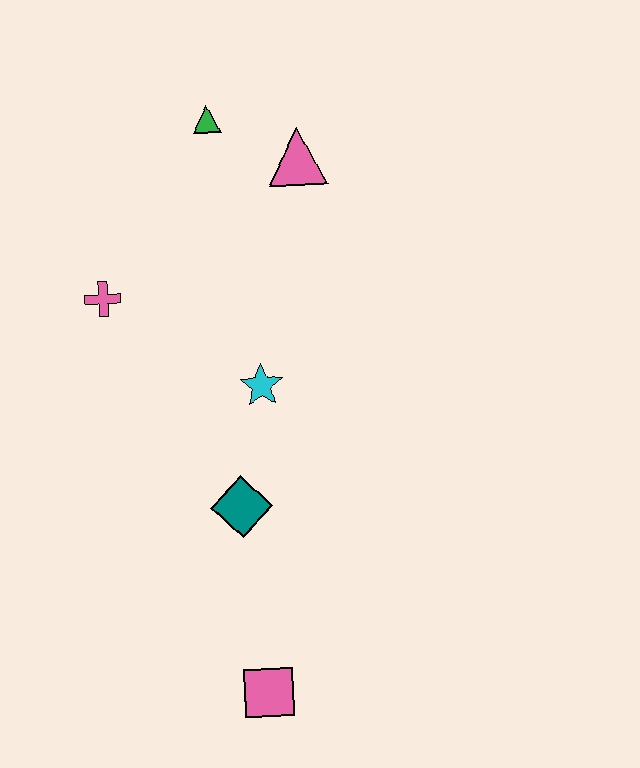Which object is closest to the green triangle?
The pink triangle is closest to the green triangle.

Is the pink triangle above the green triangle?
No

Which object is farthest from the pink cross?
The pink square is farthest from the pink cross.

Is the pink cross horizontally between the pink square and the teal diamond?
No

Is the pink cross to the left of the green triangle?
Yes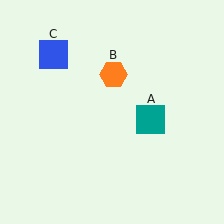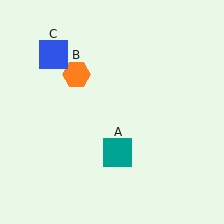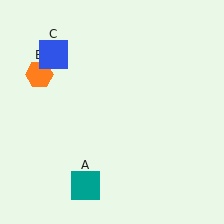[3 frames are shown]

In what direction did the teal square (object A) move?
The teal square (object A) moved down and to the left.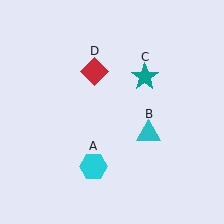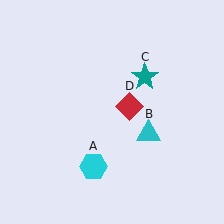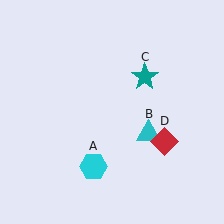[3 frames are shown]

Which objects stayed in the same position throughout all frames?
Cyan hexagon (object A) and cyan triangle (object B) and teal star (object C) remained stationary.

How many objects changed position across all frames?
1 object changed position: red diamond (object D).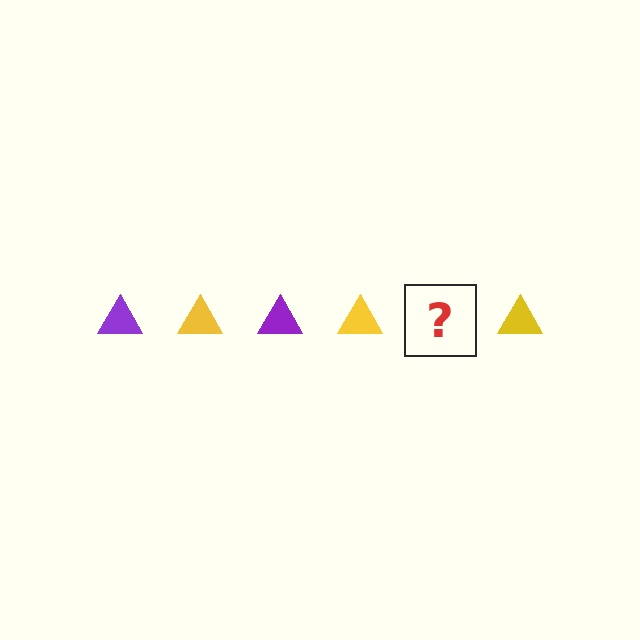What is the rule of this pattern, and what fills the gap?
The rule is that the pattern cycles through purple, yellow triangles. The gap should be filled with a purple triangle.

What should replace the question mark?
The question mark should be replaced with a purple triangle.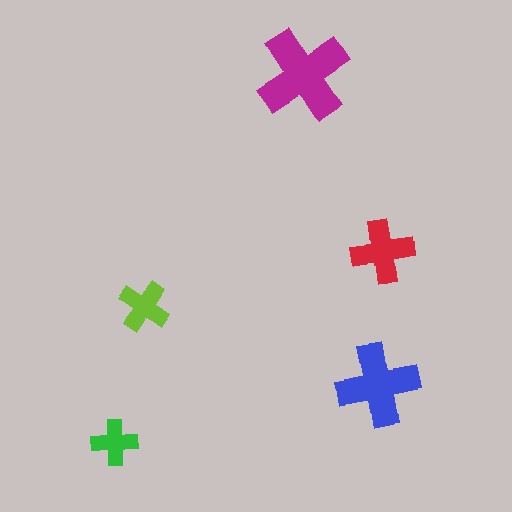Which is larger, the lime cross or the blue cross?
The blue one.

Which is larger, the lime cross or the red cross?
The red one.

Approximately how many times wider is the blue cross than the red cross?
About 1.5 times wider.